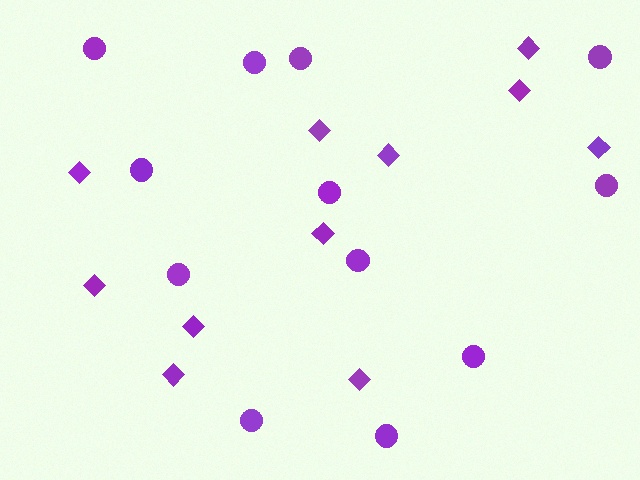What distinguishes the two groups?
There are 2 groups: one group of diamonds (11) and one group of circles (12).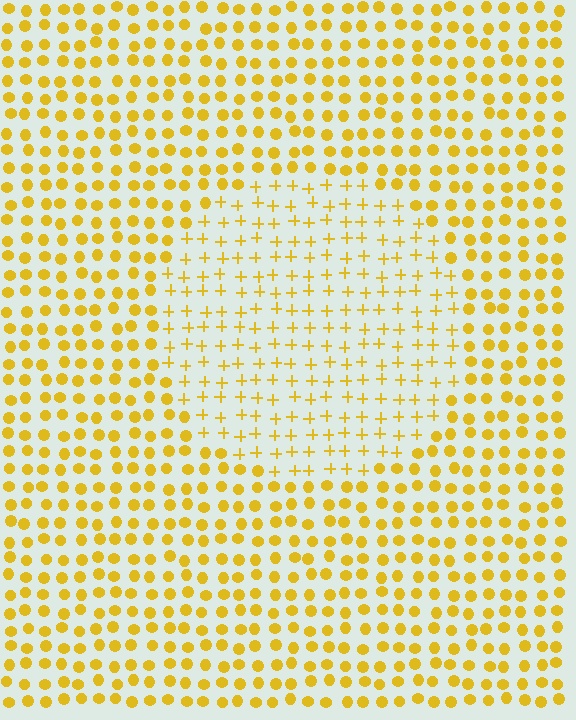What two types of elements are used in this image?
The image uses plus signs inside the circle region and circles outside it.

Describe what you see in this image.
The image is filled with small yellow elements arranged in a uniform grid. A circle-shaped region contains plus signs, while the surrounding area contains circles. The boundary is defined purely by the change in element shape.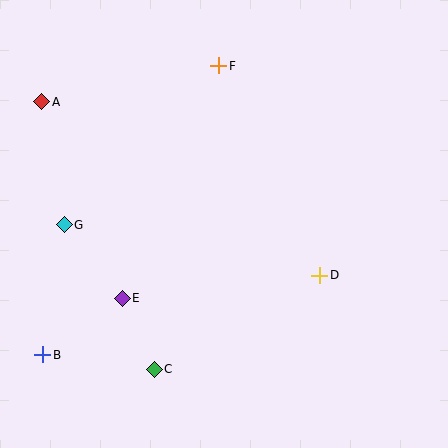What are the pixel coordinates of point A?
Point A is at (42, 102).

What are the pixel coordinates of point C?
Point C is at (154, 369).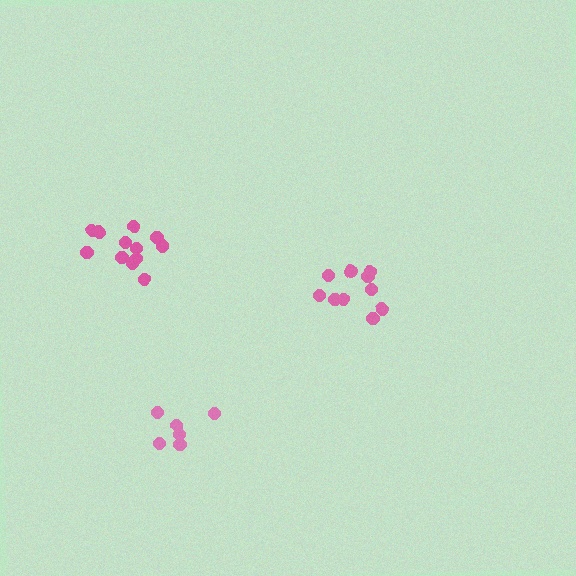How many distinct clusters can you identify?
There are 3 distinct clusters.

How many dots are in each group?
Group 1: 12 dots, Group 2: 10 dots, Group 3: 6 dots (28 total).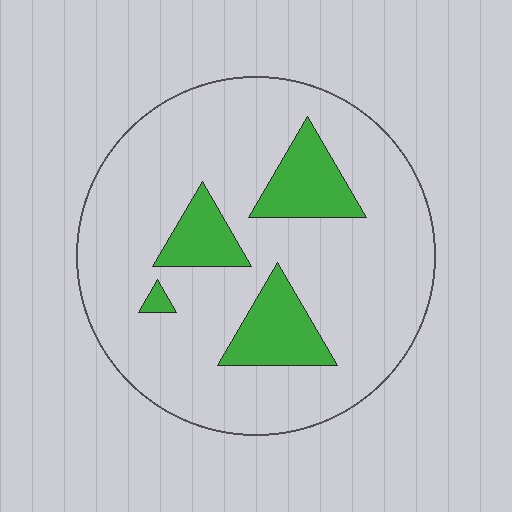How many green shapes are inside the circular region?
4.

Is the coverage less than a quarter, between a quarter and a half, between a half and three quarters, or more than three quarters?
Less than a quarter.